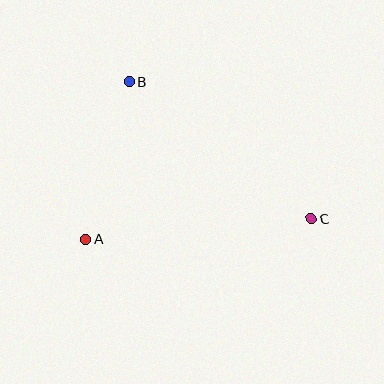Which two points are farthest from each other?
Points B and C are farthest from each other.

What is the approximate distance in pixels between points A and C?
The distance between A and C is approximately 227 pixels.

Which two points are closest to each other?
Points A and B are closest to each other.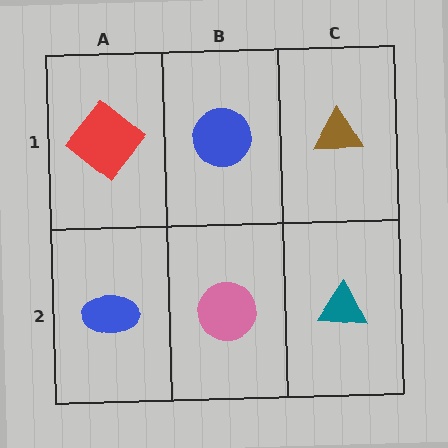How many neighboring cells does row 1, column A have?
2.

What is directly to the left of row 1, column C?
A blue circle.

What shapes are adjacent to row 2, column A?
A red diamond (row 1, column A), a pink circle (row 2, column B).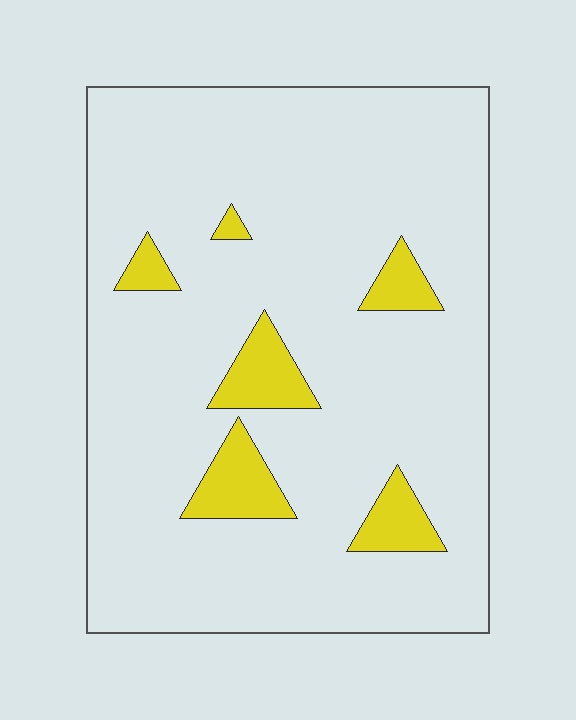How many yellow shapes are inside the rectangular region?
6.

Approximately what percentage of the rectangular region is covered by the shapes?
Approximately 10%.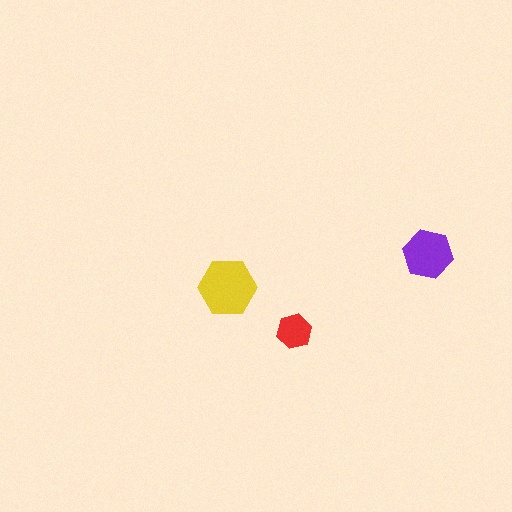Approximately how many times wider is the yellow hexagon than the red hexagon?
About 1.5 times wider.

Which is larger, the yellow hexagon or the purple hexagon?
The yellow one.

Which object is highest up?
The purple hexagon is topmost.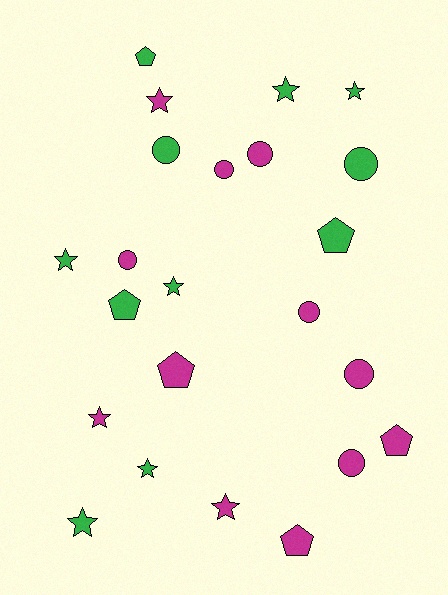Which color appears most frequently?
Magenta, with 12 objects.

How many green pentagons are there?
There are 3 green pentagons.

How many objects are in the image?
There are 23 objects.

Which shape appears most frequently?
Star, with 9 objects.